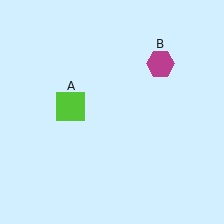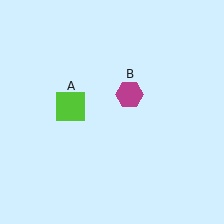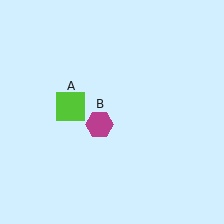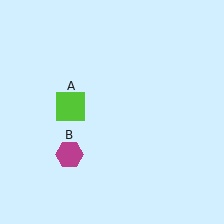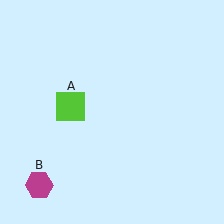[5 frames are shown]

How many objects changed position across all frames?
1 object changed position: magenta hexagon (object B).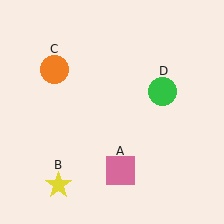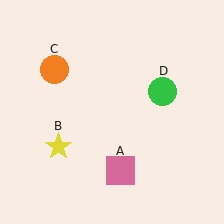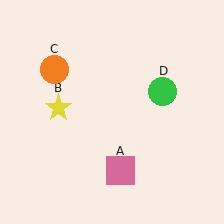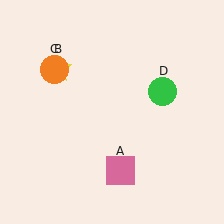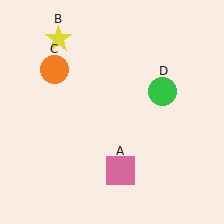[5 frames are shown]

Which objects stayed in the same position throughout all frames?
Pink square (object A) and orange circle (object C) and green circle (object D) remained stationary.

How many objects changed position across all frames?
1 object changed position: yellow star (object B).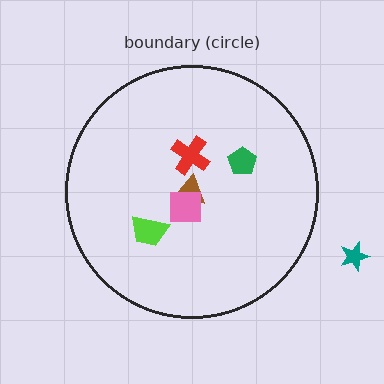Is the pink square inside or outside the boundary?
Inside.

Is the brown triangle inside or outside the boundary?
Inside.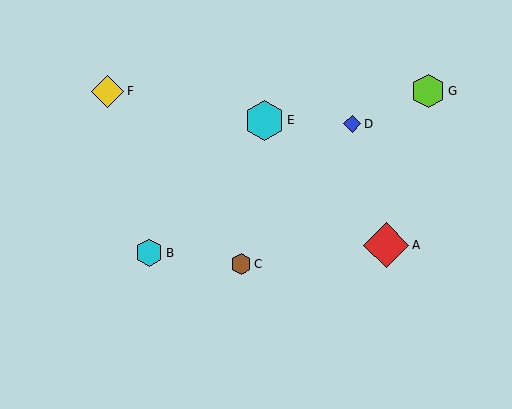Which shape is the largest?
The red diamond (labeled A) is the largest.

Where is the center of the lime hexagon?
The center of the lime hexagon is at (428, 91).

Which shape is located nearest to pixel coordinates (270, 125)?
The cyan hexagon (labeled E) at (264, 120) is nearest to that location.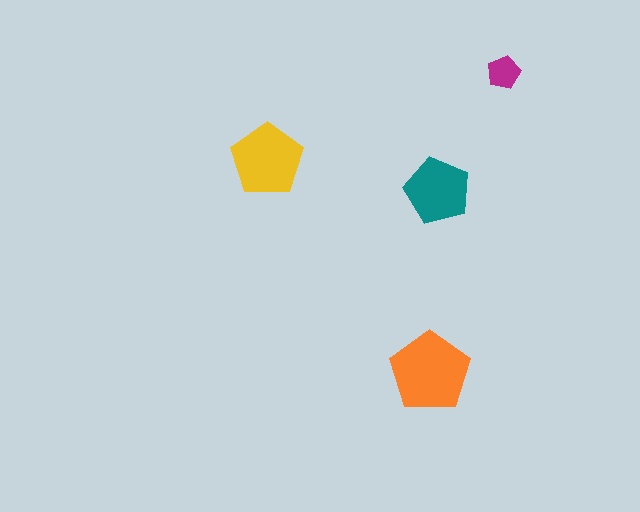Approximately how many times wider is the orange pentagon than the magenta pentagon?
About 2.5 times wider.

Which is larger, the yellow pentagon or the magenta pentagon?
The yellow one.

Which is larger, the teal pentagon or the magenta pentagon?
The teal one.